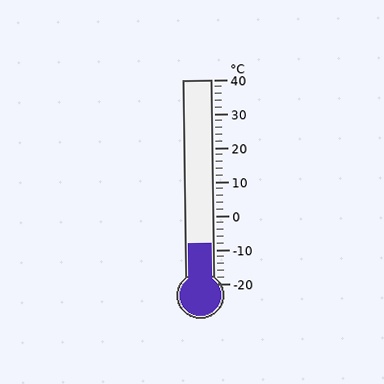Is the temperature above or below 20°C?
The temperature is below 20°C.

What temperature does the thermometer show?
The thermometer shows approximately -8°C.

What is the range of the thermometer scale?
The thermometer scale ranges from -20°C to 40°C.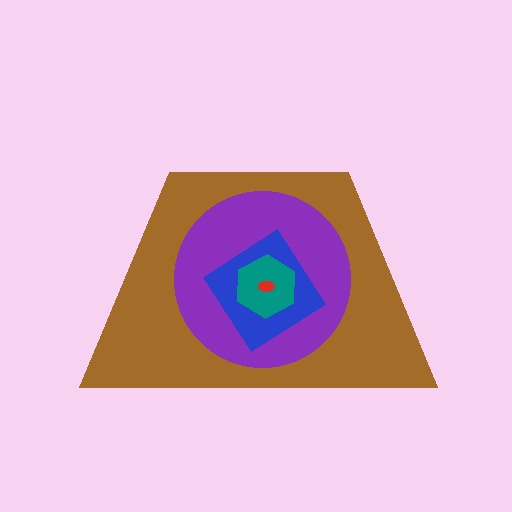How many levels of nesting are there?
5.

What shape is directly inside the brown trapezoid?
The purple circle.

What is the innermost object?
The red ellipse.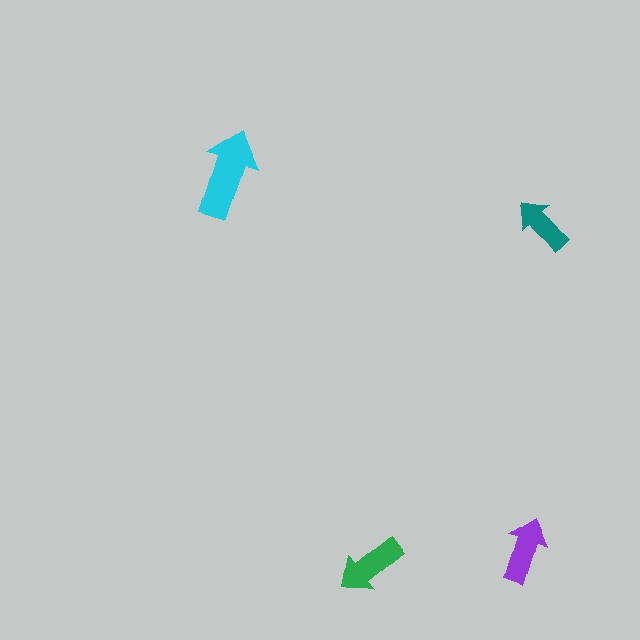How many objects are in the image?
There are 4 objects in the image.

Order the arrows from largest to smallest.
the cyan one, the green one, the purple one, the teal one.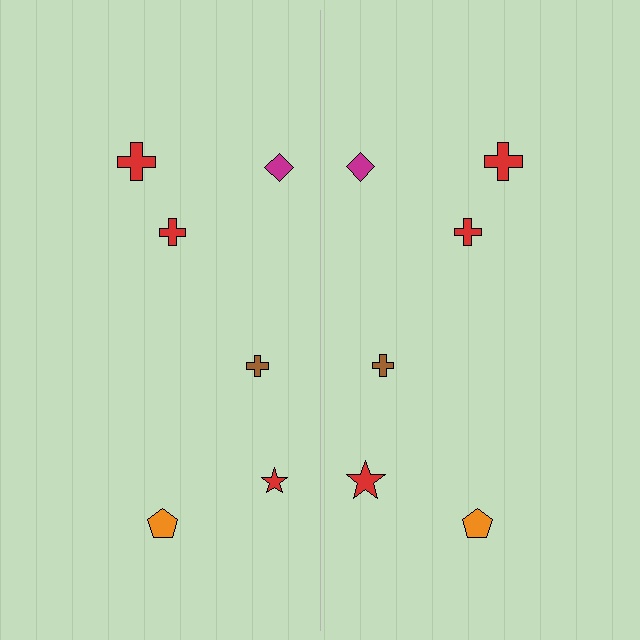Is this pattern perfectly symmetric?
No, the pattern is not perfectly symmetric. The red star on the right side has a different size than its mirror counterpart.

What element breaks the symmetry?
The red star on the right side has a different size than its mirror counterpart.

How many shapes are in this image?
There are 12 shapes in this image.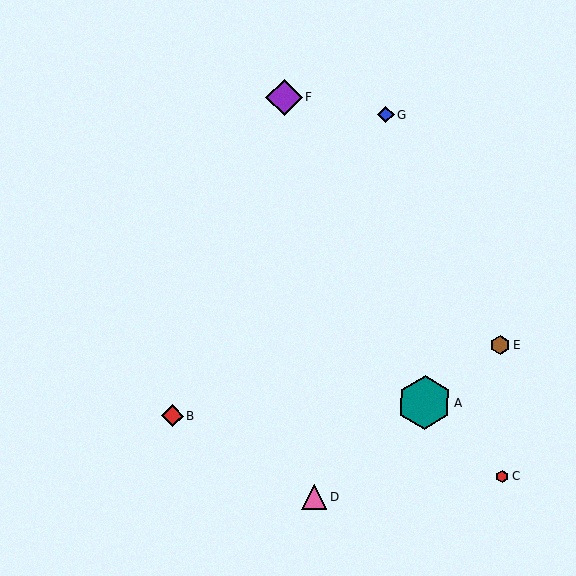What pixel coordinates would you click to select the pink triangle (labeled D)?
Click at (314, 497) to select the pink triangle D.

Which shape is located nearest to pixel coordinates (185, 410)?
The red diamond (labeled B) at (173, 416) is nearest to that location.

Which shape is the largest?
The teal hexagon (labeled A) is the largest.